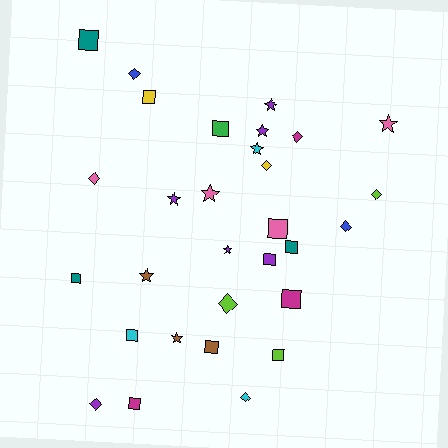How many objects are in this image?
There are 30 objects.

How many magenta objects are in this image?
There are 3 magenta objects.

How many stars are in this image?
There are 9 stars.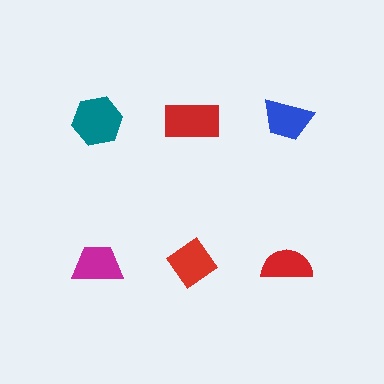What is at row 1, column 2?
A red rectangle.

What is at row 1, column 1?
A teal hexagon.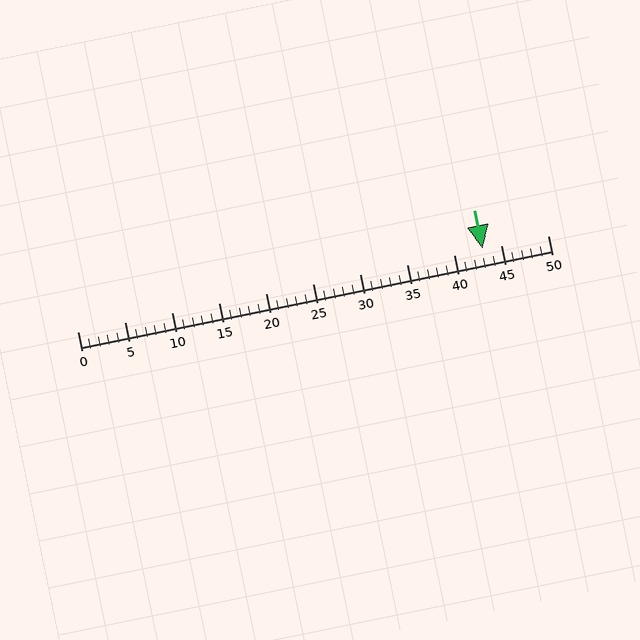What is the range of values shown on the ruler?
The ruler shows values from 0 to 50.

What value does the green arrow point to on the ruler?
The green arrow points to approximately 43.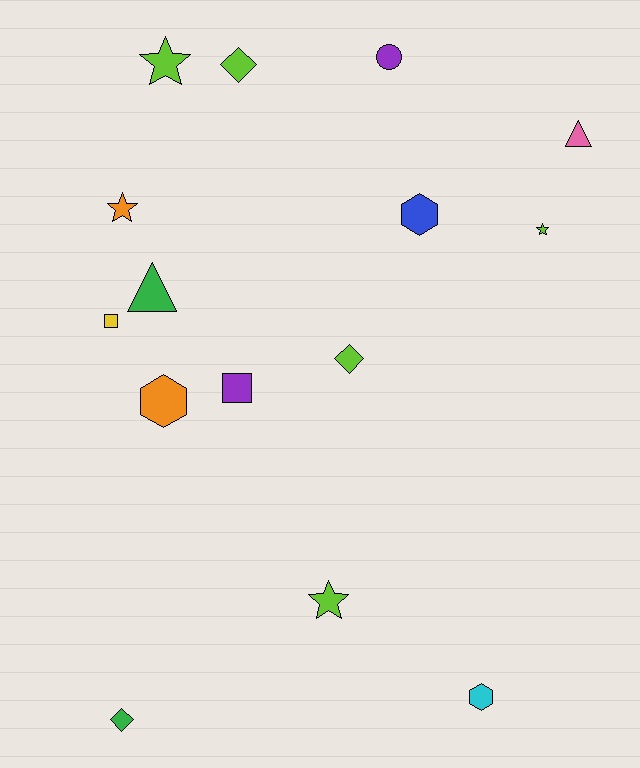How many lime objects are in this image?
There are 5 lime objects.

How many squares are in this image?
There are 2 squares.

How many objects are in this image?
There are 15 objects.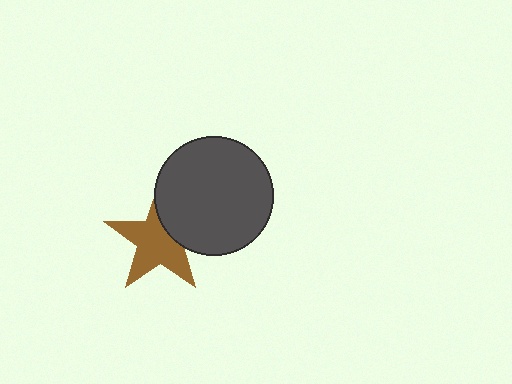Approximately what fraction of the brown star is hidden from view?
Roughly 31% of the brown star is hidden behind the dark gray circle.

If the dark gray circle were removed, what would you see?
You would see the complete brown star.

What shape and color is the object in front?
The object in front is a dark gray circle.